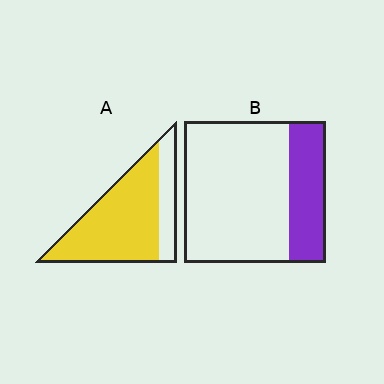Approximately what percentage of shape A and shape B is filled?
A is approximately 75% and B is approximately 25%.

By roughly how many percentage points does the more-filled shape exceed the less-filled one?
By roughly 50 percentage points (A over B).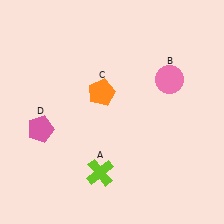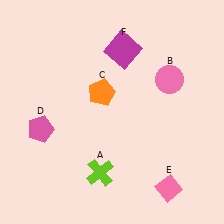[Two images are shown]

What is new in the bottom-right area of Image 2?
A pink diamond (E) was added in the bottom-right area of Image 2.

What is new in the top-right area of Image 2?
A magenta square (F) was added in the top-right area of Image 2.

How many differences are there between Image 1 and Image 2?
There are 2 differences between the two images.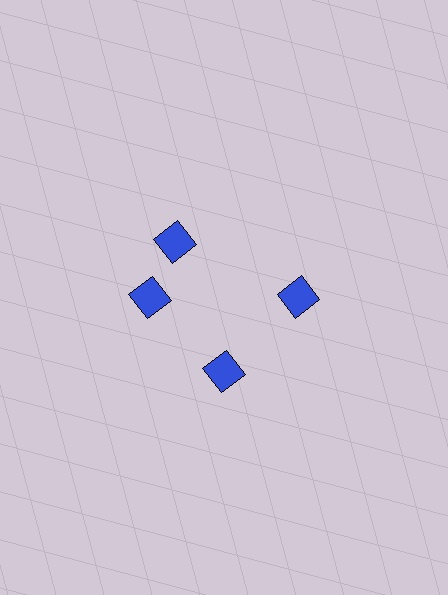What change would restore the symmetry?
The symmetry would be restored by rotating it back into even spacing with its neighbors so that all 4 diamonds sit at equal angles and equal distance from the center.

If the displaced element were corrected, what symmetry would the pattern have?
It would have 4-fold rotational symmetry — the pattern would map onto itself every 90 degrees.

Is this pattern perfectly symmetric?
No. The 4 blue diamonds are arranged in a ring, but one element near the 12 o'clock position is rotated out of alignment along the ring, breaking the 4-fold rotational symmetry.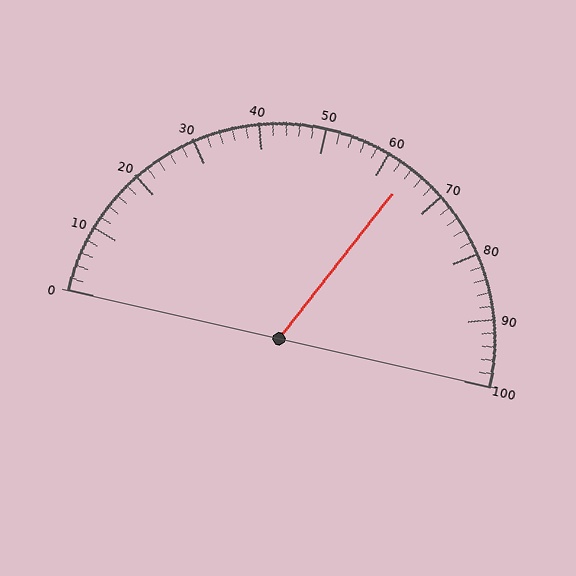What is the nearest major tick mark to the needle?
The nearest major tick mark is 60.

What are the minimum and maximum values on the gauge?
The gauge ranges from 0 to 100.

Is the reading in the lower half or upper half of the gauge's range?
The reading is in the upper half of the range (0 to 100).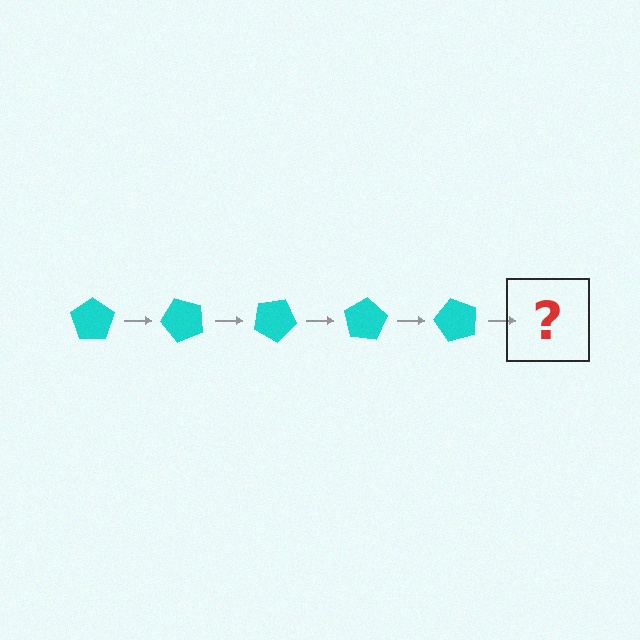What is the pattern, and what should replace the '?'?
The pattern is that the pentagon rotates 50 degrees each step. The '?' should be a cyan pentagon rotated 250 degrees.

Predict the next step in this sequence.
The next step is a cyan pentagon rotated 250 degrees.